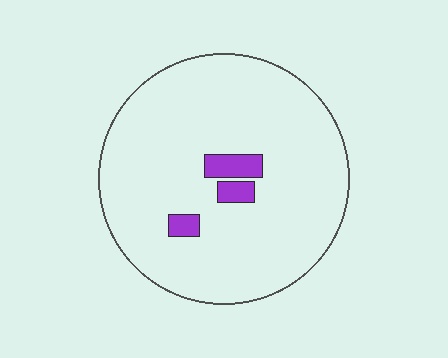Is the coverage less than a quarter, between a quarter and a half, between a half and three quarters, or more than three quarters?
Less than a quarter.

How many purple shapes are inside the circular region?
3.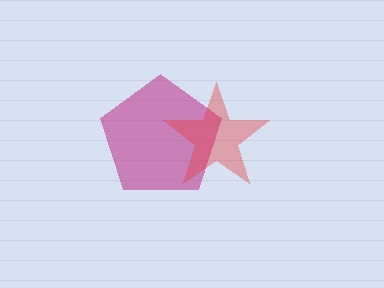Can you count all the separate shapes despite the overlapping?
Yes, there are 2 separate shapes.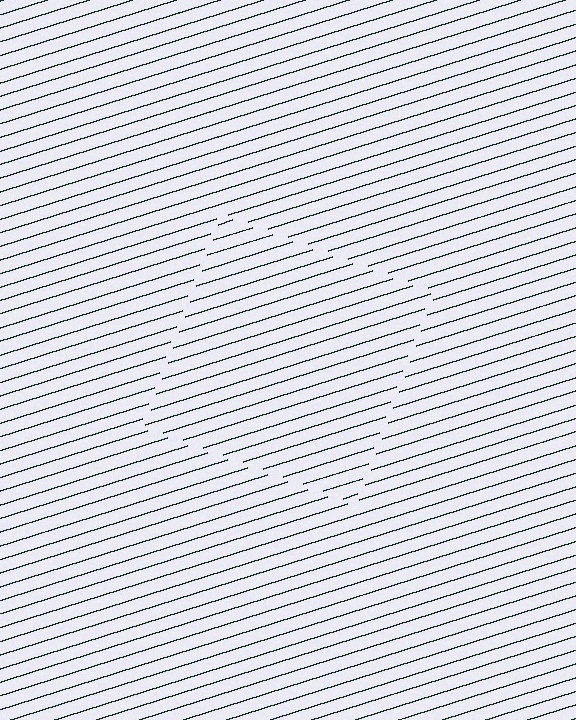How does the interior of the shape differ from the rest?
The interior of the shape contains the same grating, shifted by half a period — the contour is defined by the phase discontinuity where line-ends from the inner and outer gratings abut.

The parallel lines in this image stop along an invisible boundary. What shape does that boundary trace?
An illusory square. The interior of the shape contains the same grating, shifted by half a period — the contour is defined by the phase discontinuity where line-ends from the inner and outer gratings abut.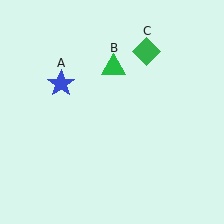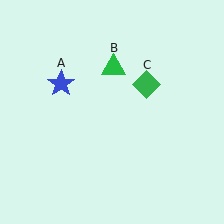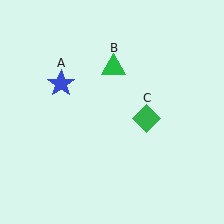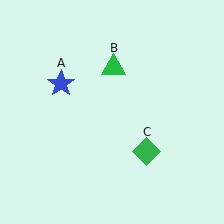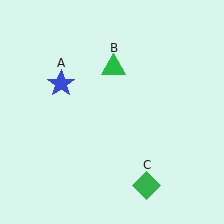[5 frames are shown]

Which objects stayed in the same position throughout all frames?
Blue star (object A) and green triangle (object B) remained stationary.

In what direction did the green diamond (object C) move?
The green diamond (object C) moved down.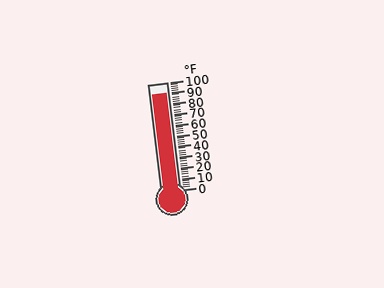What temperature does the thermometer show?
The thermometer shows approximately 90°F.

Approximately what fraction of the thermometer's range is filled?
The thermometer is filled to approximately 90% of its range.